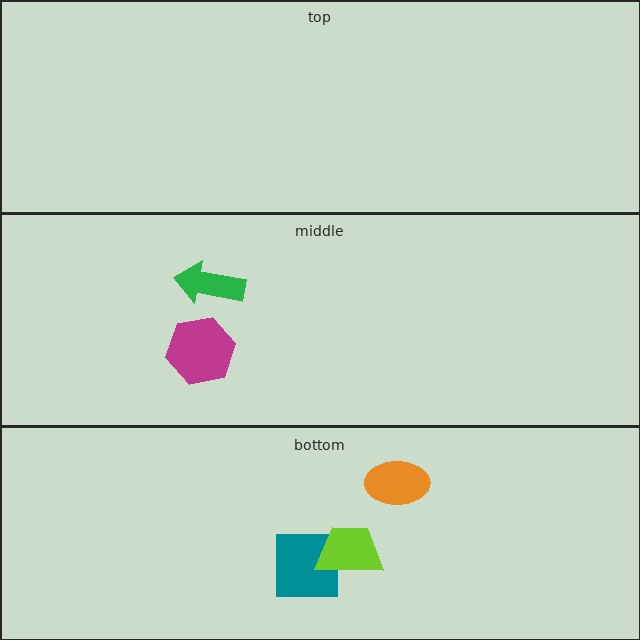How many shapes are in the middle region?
2.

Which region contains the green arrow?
The middle region.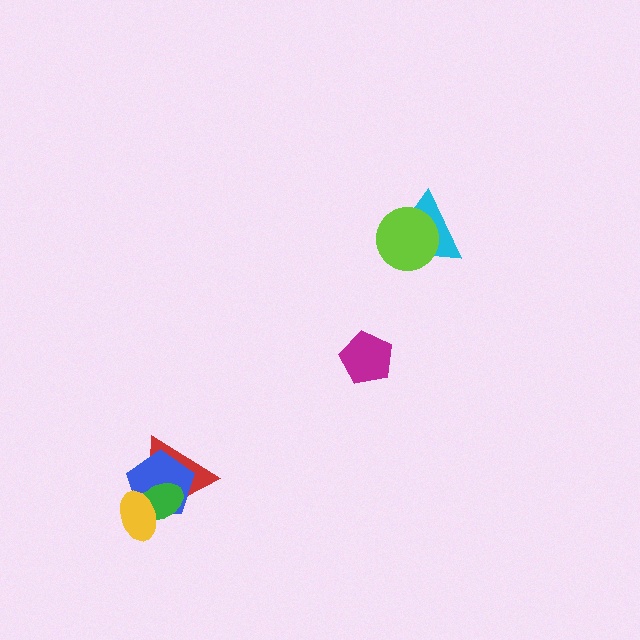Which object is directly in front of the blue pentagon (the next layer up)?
The green ellipse is directly in front of the blue pentagon.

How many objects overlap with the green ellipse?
3 objects overlap with the green ellipse.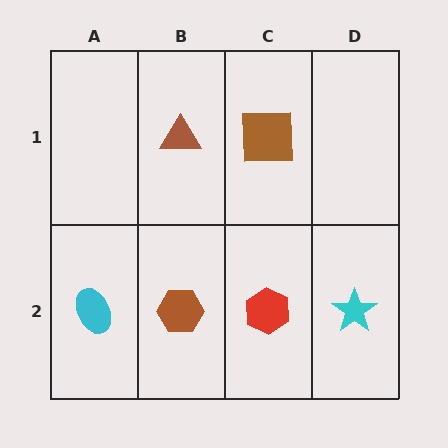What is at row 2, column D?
A cyan star.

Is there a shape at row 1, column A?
No, that cell is empty.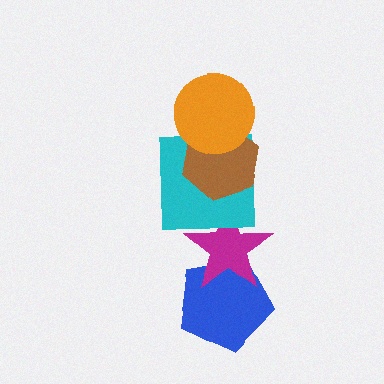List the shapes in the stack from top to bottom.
From top to bottom: the orange circle, the brown hexagon, the cyan square, the magenta star, the blue pentagon.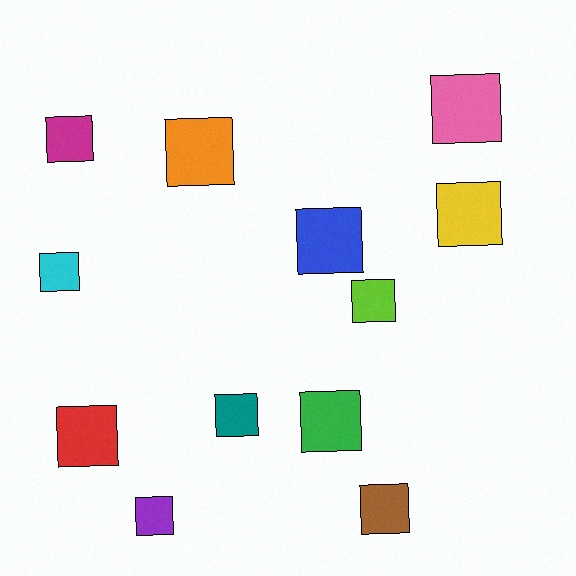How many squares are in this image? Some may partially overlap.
There are 12 squares.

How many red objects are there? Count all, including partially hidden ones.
There is 1 red object.